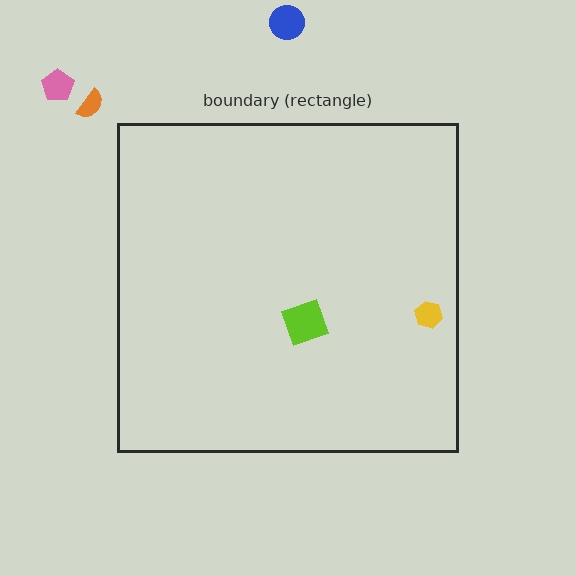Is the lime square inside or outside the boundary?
Inside.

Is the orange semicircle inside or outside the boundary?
Outside.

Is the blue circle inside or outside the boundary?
Outside.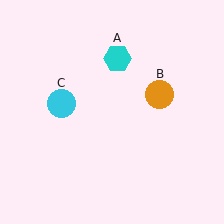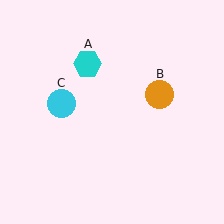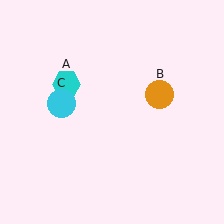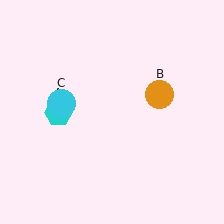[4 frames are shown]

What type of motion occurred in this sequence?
The cyan hexagon (object A) rotated counterclockwise around the center of the scene.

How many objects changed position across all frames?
1 object changed position: cyan hexagon (object A).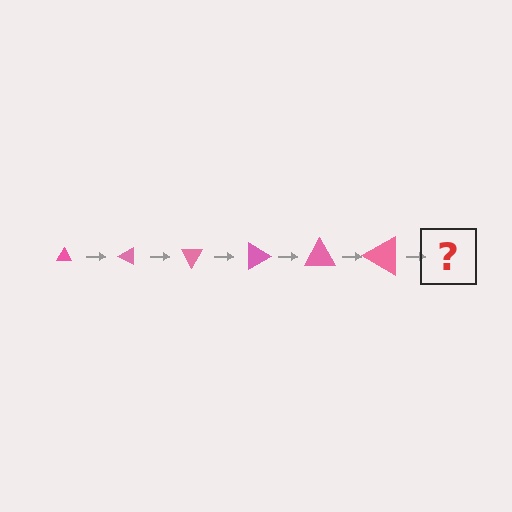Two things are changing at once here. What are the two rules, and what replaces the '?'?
The two rules are that the triangle grows larger each step and it rotates 30 degrees each step. The '?' should be a triangle, larger than the previous one and rotated 180 degrees from the start.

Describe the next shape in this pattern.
It should be a triangle, larger than the previous one and rotated 180 degrees from the start.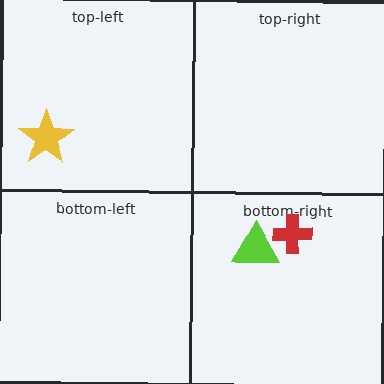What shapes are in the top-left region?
The yellow star.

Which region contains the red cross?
The bottom-right region.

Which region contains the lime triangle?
The bottom-right region.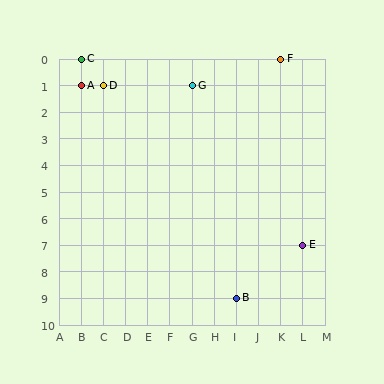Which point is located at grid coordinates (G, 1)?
Point G is at (G, 1).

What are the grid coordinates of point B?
Point B is at grid coordinates (I, 9).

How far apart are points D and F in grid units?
Points D and F are 8 columns and 1 row apart (about 8.1 grid units diagonally).